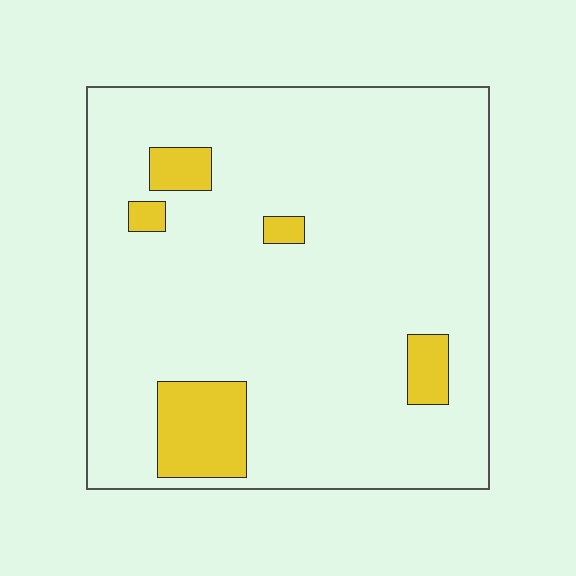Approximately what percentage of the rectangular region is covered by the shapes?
Approximately 10%.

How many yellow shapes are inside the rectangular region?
5.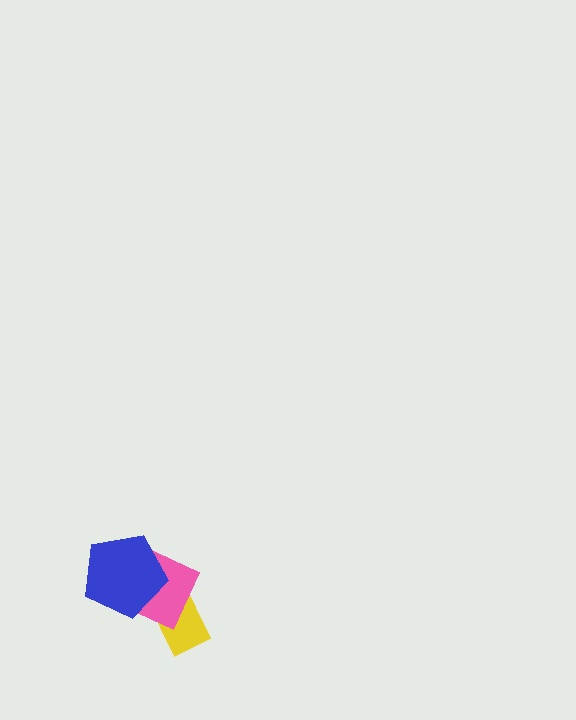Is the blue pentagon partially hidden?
No, no other shape covers it.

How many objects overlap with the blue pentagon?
2 objects overlap with the blue pentagon.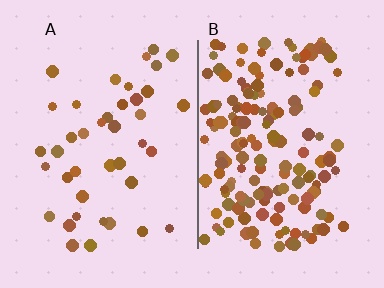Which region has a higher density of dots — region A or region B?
B (the right).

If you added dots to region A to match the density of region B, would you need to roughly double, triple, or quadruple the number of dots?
Approximately quadruple.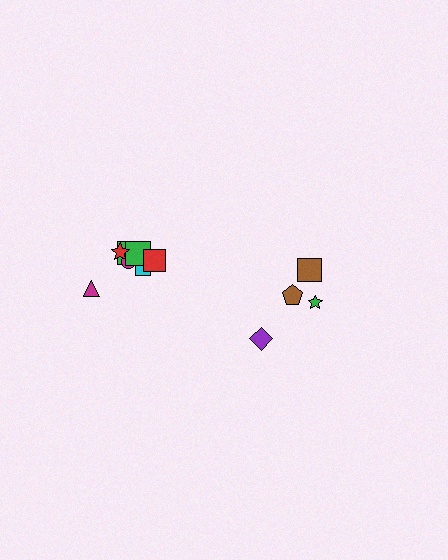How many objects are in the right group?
There are 4 objects.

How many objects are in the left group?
There are 7 objects.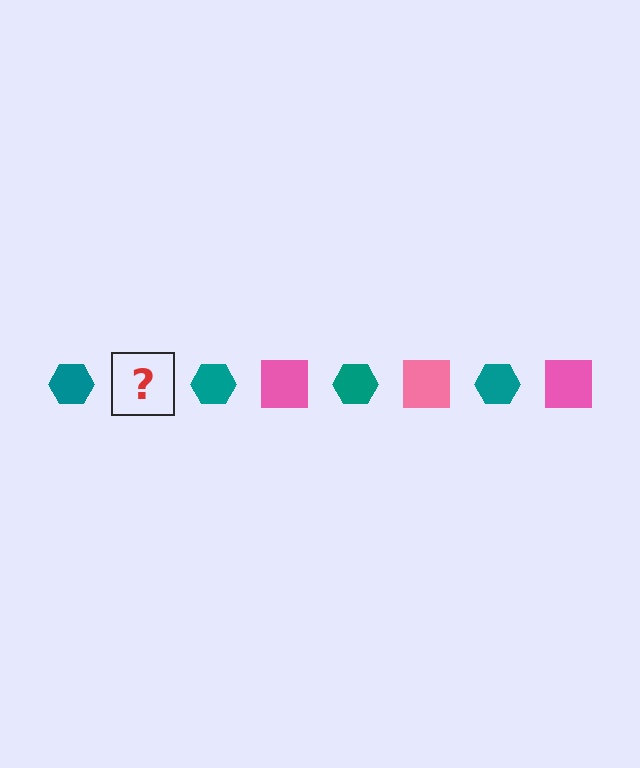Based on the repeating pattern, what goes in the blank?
The blank should be a pink square.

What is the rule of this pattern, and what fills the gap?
The rule is that the pattern alternates between teal hexagon and pink square. The gap should be filled with a pink square.